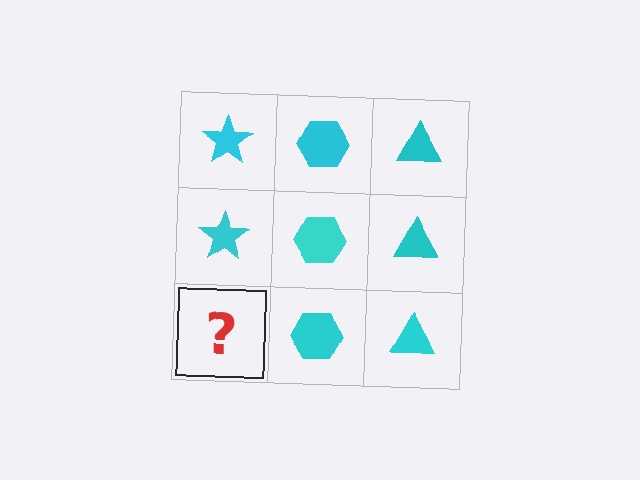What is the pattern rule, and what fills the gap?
The rule is that each column has a consistent shape. The gap should be filled with a cyan star.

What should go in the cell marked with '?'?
The missing cell should contain a cyan star.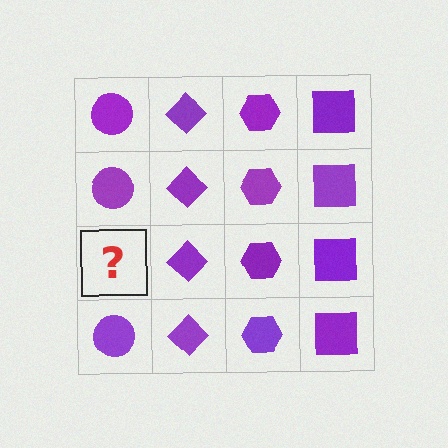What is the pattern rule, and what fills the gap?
The rule is that each column has a consistent shape. The gap should be filled with a purple circle.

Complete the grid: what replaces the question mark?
The question mark should be replaced with a purple circle.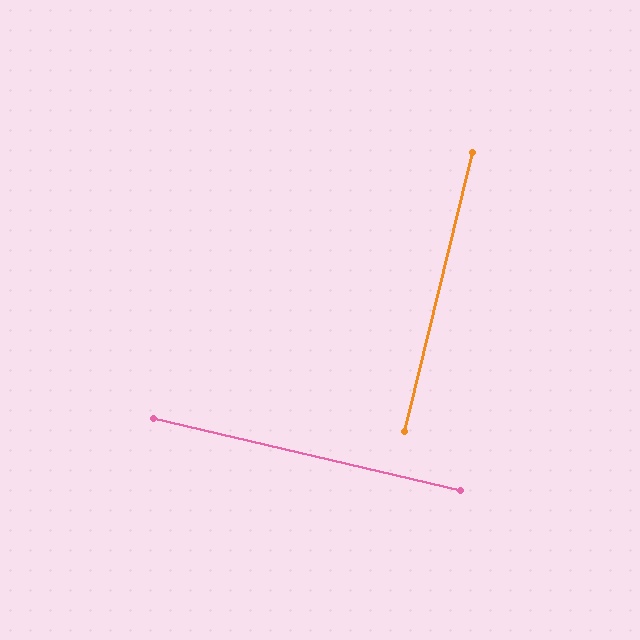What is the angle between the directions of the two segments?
Approximately 90 degrees.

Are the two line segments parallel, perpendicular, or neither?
Perpendicular — they meet at approximately 90°.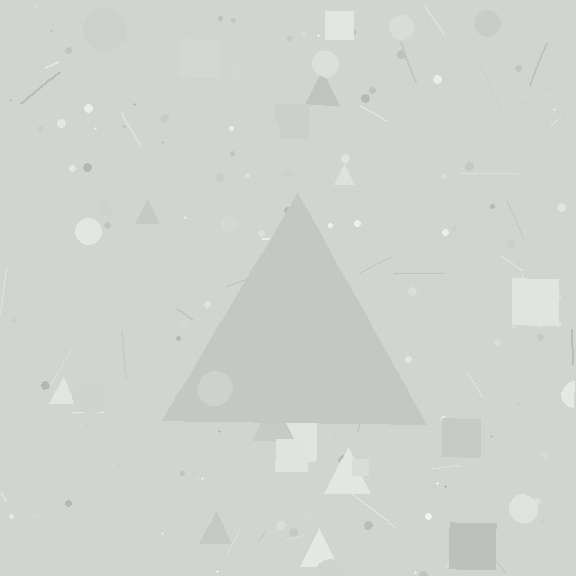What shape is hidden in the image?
A triangle is hidden in the image.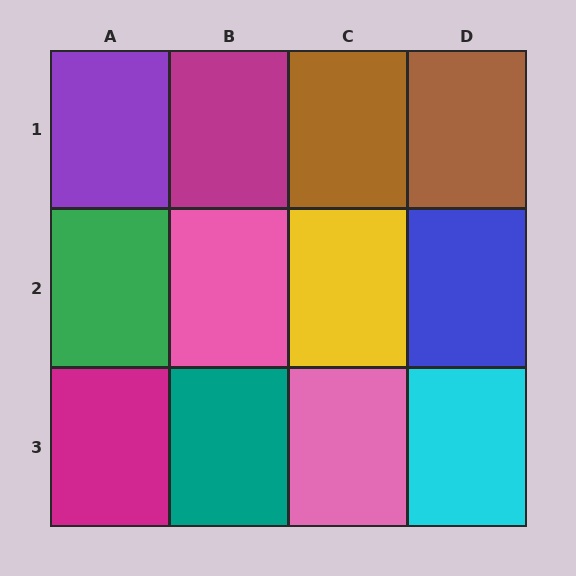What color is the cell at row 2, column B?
Pink.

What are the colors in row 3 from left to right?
Magenta, teal, pink, cyan.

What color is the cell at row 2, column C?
Yellow.